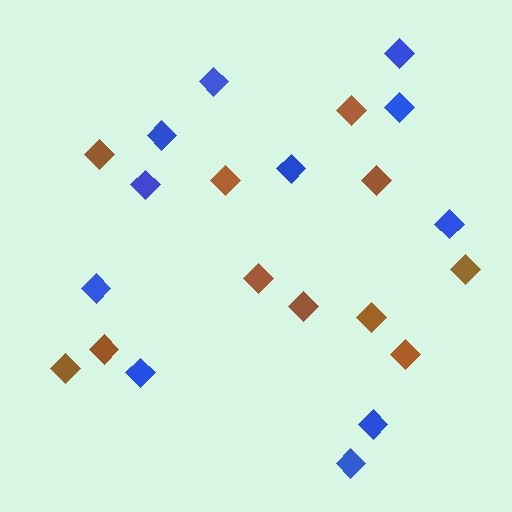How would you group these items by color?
There are 2 groups: one group of blue diamonds (11) and one group of brown diamonds (11).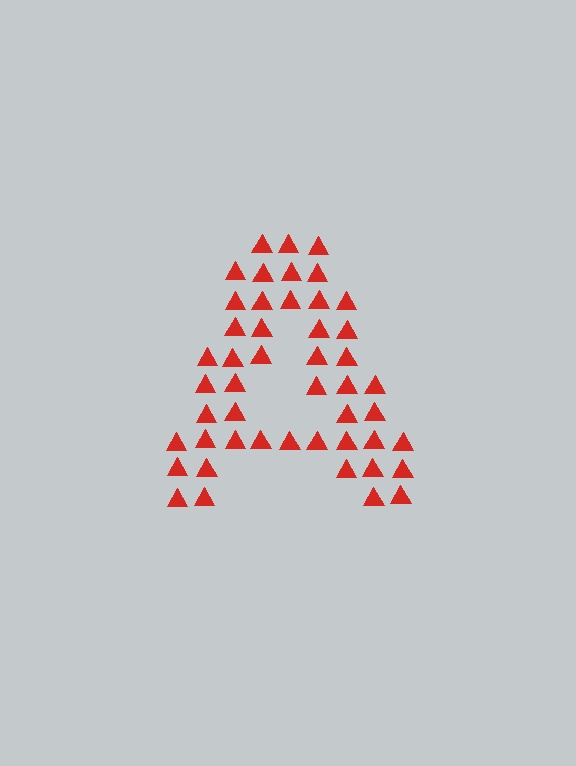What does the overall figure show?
The overall figure shows the letter A.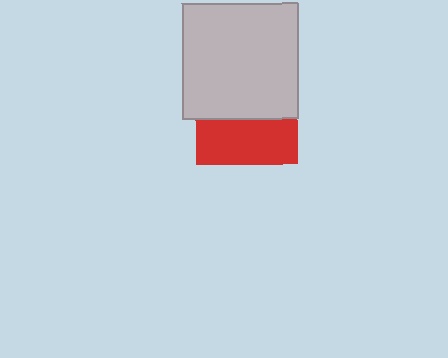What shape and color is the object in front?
The object in front is a light gray square.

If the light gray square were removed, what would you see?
You would see the complete red square.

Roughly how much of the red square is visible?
A small part of it is visible (roughly 44%).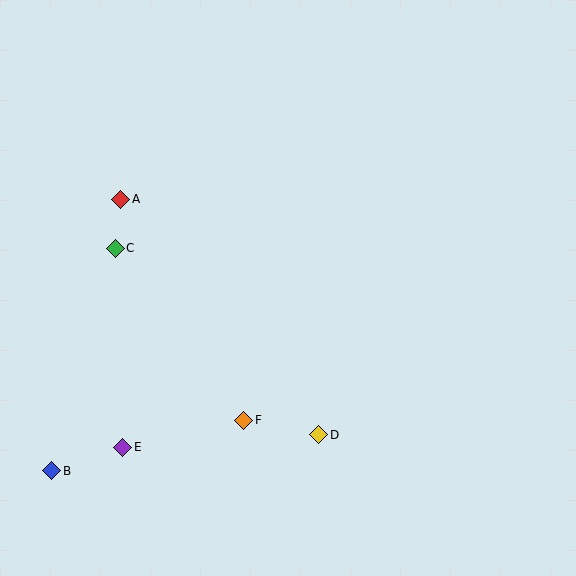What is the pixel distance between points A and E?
The distance between A and E is 248 pixels.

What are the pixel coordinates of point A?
Point A is at (121, 199).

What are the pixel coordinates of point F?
Point F is at (244, 420).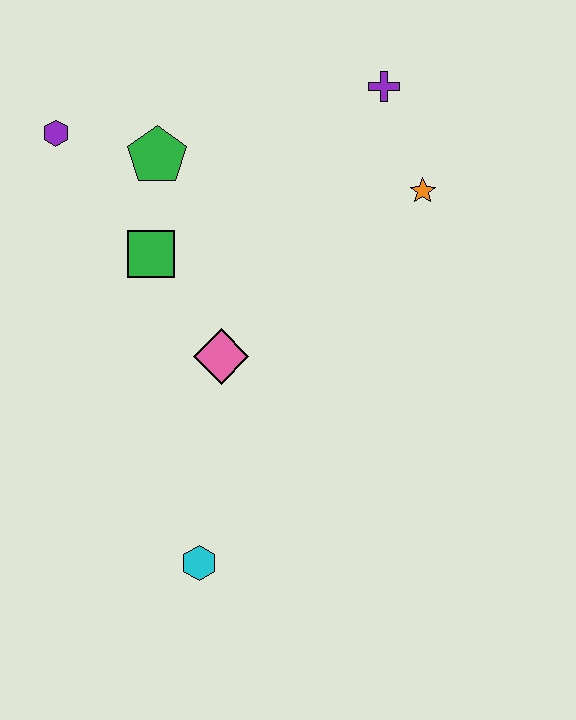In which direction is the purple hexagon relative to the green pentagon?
The purple hexagon is to the left of the green pentagon.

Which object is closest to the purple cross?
The orange star is closest to the purple cross.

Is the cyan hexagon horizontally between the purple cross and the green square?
Yes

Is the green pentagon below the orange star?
No